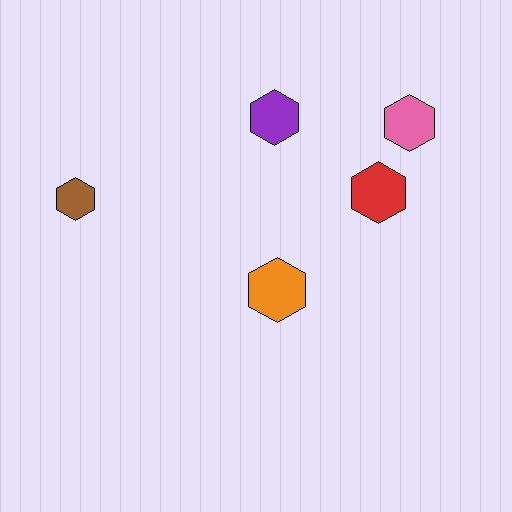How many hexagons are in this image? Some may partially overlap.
There are 5 hexagons.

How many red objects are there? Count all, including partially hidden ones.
There is 1 red object.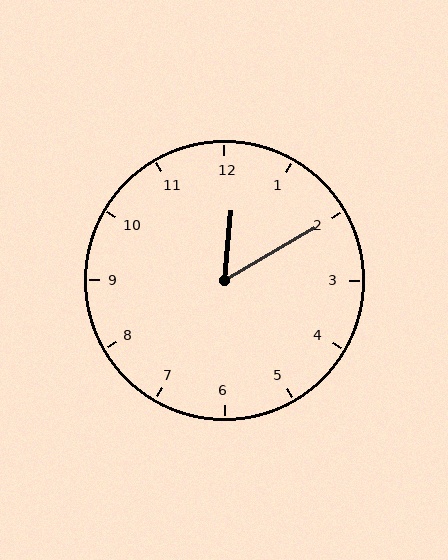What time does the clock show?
12:10.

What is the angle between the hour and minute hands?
Approximately 55 degrees.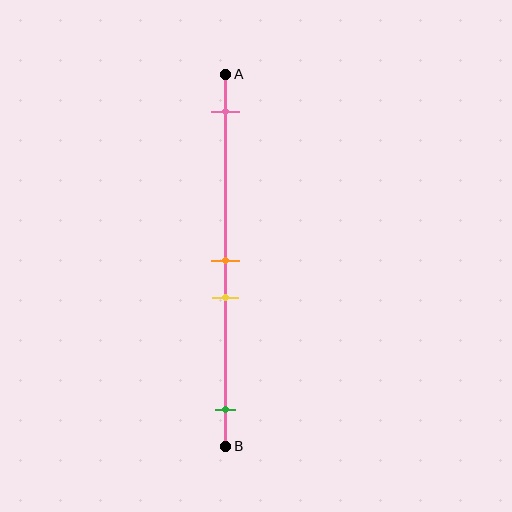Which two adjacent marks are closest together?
The orange and yellow marks are the closest adjacent pair.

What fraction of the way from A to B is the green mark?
The green mark is approximately 90% (0.9) of the way from A to B.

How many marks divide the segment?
There are 4 marks dividing the segment.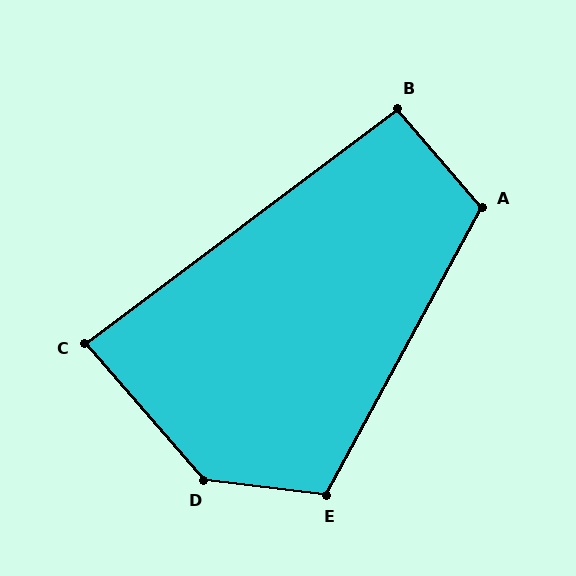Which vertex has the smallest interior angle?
C, at approximately 86 degrees.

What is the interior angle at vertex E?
Approximately 112 degrees (obtuse).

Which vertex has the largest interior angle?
D, at approximately 137 degrees.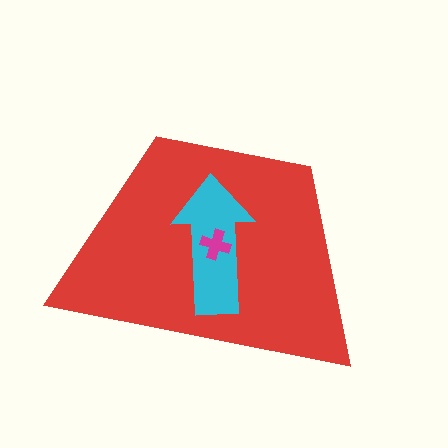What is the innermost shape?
The magenta cross.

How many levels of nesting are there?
3.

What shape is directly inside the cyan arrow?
The magenta cross.